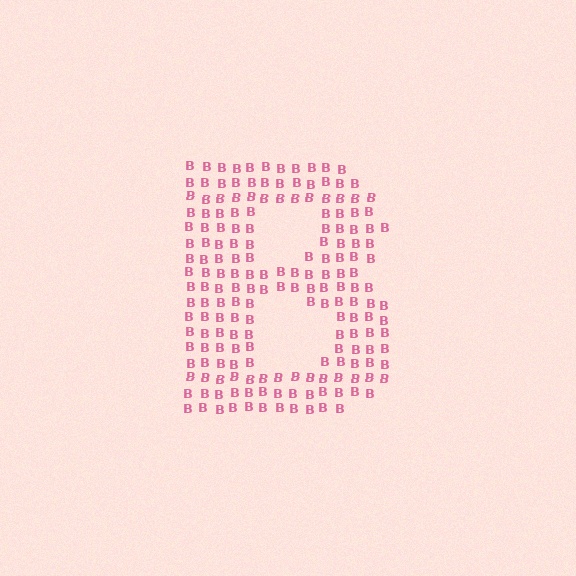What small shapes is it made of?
It is made of small letter B's.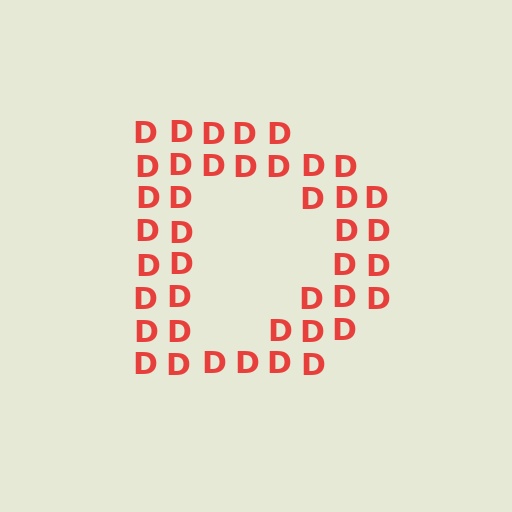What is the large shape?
The large shape is the letter D.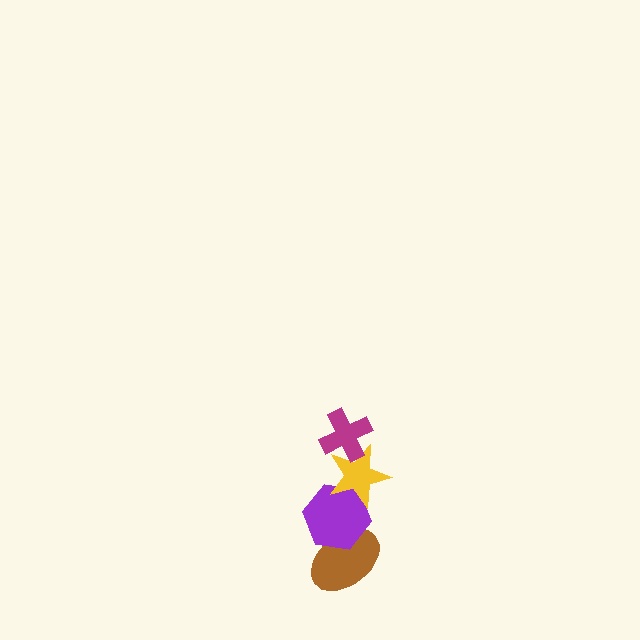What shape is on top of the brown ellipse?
The purple hexagon is on top of the brown ellipse.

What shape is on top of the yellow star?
The magenta cross is on top of the yellow star.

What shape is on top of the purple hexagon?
The yellow star is on top of the purple hexagon.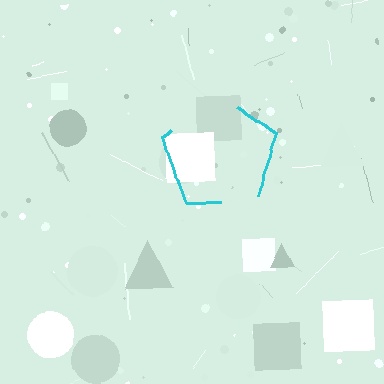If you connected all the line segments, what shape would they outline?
They would outline a pentagon.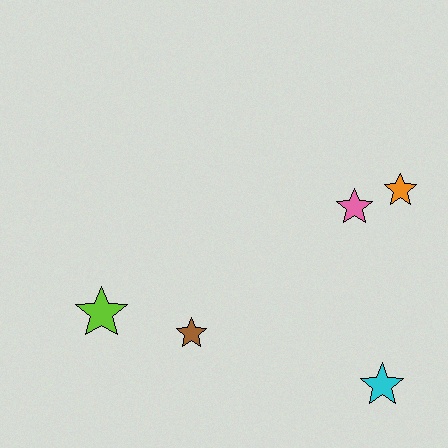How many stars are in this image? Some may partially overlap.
There are 5 stars.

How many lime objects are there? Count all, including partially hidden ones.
There is 1 lime object.